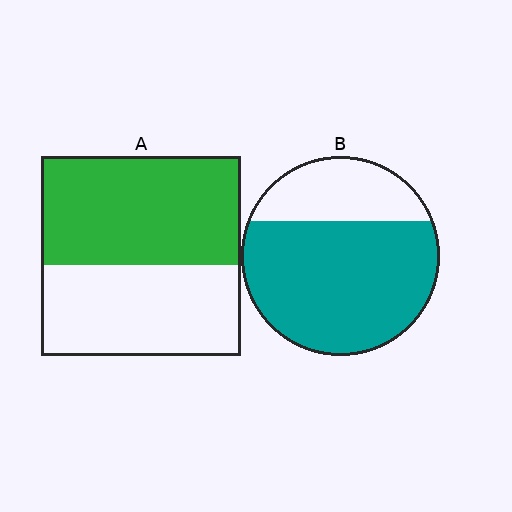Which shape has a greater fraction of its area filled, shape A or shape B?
Shape B.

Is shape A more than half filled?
Yes.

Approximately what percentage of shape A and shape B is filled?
A is approximately 55% and B is approximately 70%.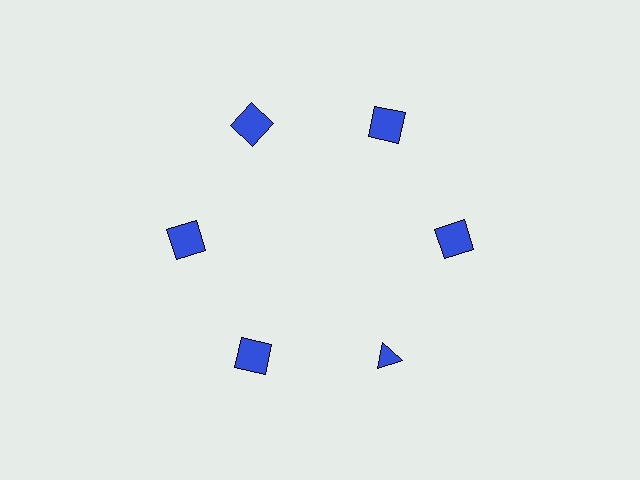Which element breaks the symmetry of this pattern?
The blue triangle at roughly the 5 o'clock position breaks the symmetry. All other shapes are blue squares.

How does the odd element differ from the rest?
It has a different shape: triangle instead of square.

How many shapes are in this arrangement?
There are 6 shapes arranged in a ring pattern.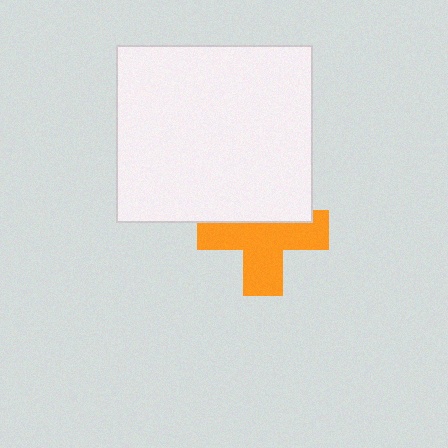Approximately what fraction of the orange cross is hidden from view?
Roughly 39% of the orange cross is hidden behind the white rectangle.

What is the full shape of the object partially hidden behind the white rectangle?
The partially hidden object is an orange cross.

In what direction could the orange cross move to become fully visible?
The orange cross could move down. That would shift it out from behind the white rectangle entirely.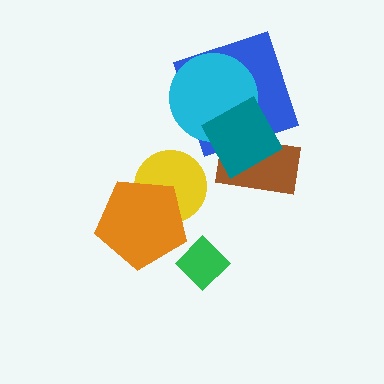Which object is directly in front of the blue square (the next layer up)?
The cyan circle is directly in front of the blue square.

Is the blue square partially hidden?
Yes, it is partially covered by another shape.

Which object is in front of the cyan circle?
The teal square is in front of the cyan circle.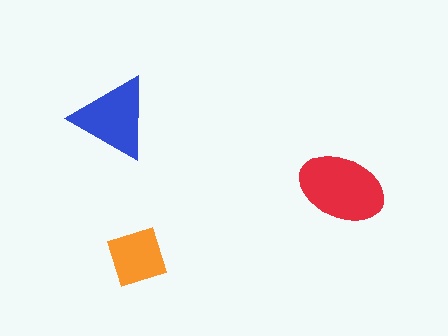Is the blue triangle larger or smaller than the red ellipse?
Smaller.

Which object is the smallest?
The orange square.